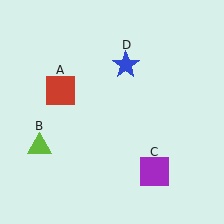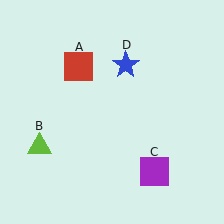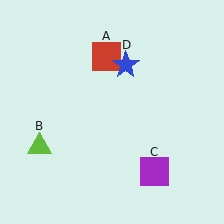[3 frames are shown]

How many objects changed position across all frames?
1 object changed position: red square (object A).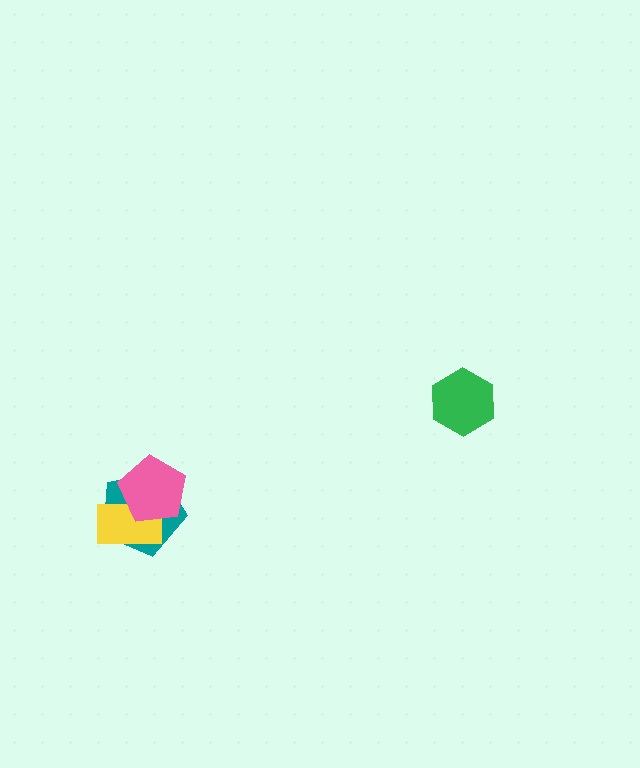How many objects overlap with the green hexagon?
0 objects overlap with the green hexagon.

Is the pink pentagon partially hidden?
No, no other shape covers it.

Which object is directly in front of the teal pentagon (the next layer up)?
The yellow rectangle is directly in front of the teal pentagon.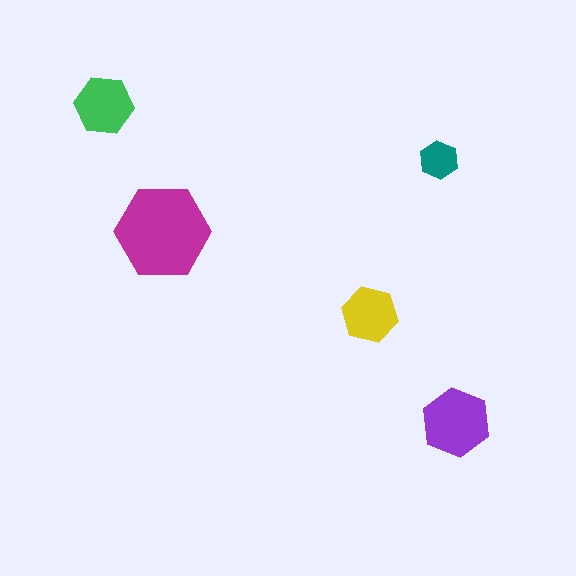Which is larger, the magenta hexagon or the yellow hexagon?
The magenta one.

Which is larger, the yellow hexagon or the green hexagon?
The green one.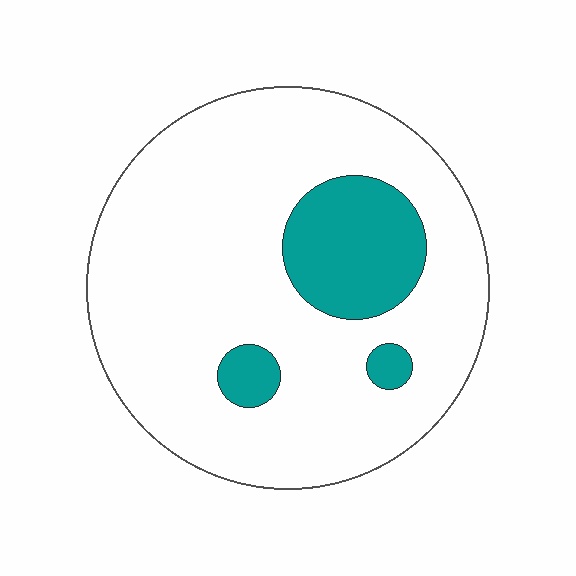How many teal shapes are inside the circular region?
3.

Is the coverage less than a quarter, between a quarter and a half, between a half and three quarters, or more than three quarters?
Less than a quarter.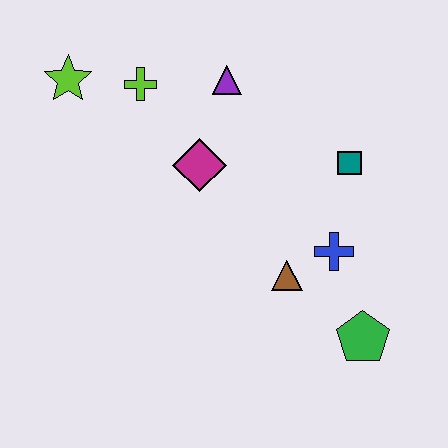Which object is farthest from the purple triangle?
The green pentagon is farthest from the purple triangle.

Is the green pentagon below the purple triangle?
Yes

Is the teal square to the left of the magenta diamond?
No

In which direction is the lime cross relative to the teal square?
The lime cross is to the left of the teal square.